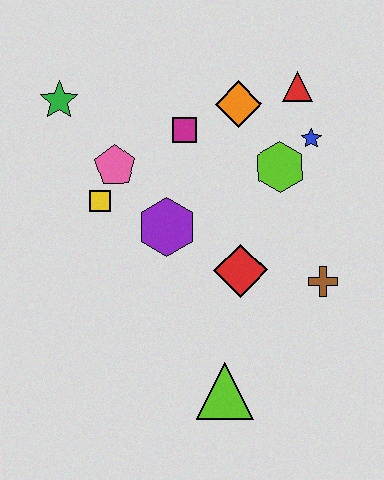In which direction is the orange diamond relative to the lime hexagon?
The orange diamond is above the lime hexagon.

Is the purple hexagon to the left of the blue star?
Yes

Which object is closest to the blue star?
The lime hexagon is closest to the blue star.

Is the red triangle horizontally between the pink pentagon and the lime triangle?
No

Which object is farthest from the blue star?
The lime triangle is farthest from the blue star.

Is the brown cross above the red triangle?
No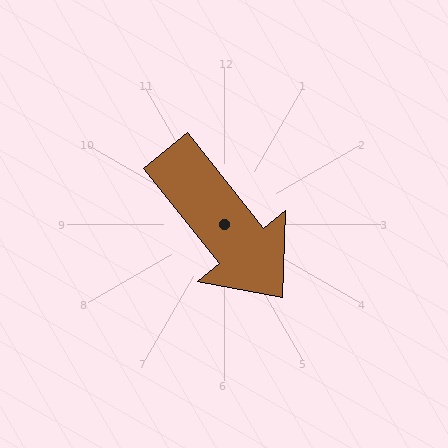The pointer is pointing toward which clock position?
Roughly 5 o'clock.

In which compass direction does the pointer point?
Southeast.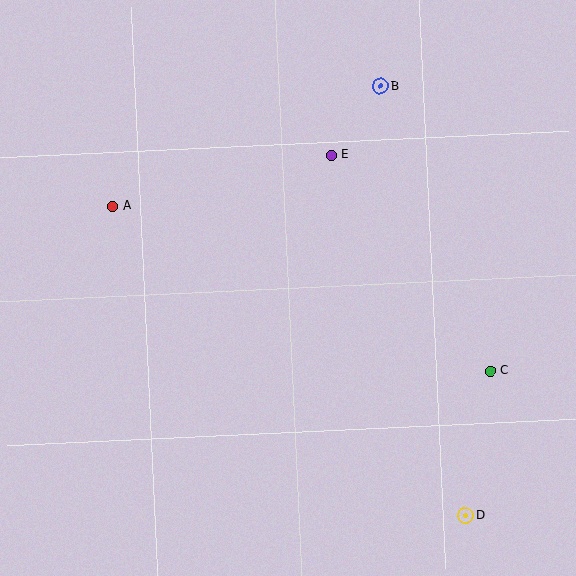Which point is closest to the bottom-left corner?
Point A is closest to the bottom-left corner.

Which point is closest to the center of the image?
Point E at (331, 155) is closest to the center.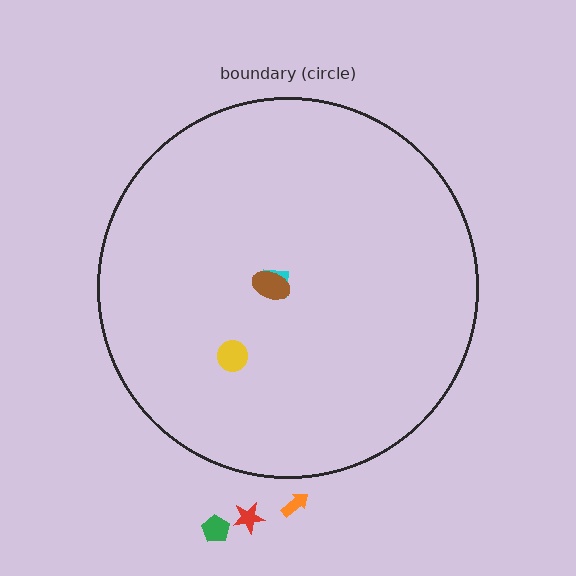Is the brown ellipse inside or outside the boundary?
Inside.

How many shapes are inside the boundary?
3 inside, 3 outside.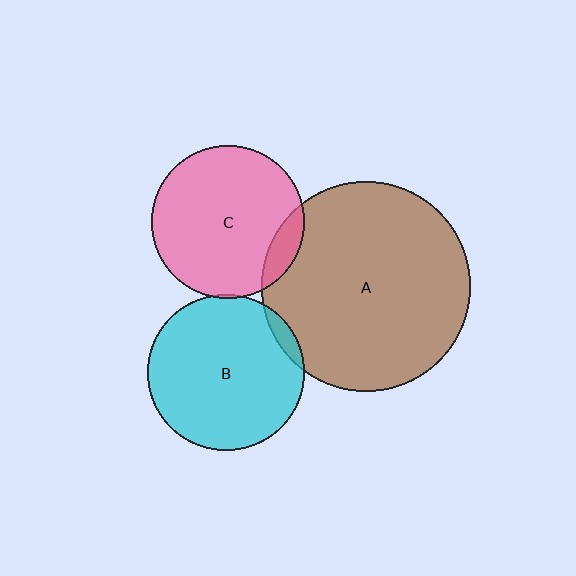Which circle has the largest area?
Circle A (brown).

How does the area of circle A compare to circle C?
Approximately 1.9 times.